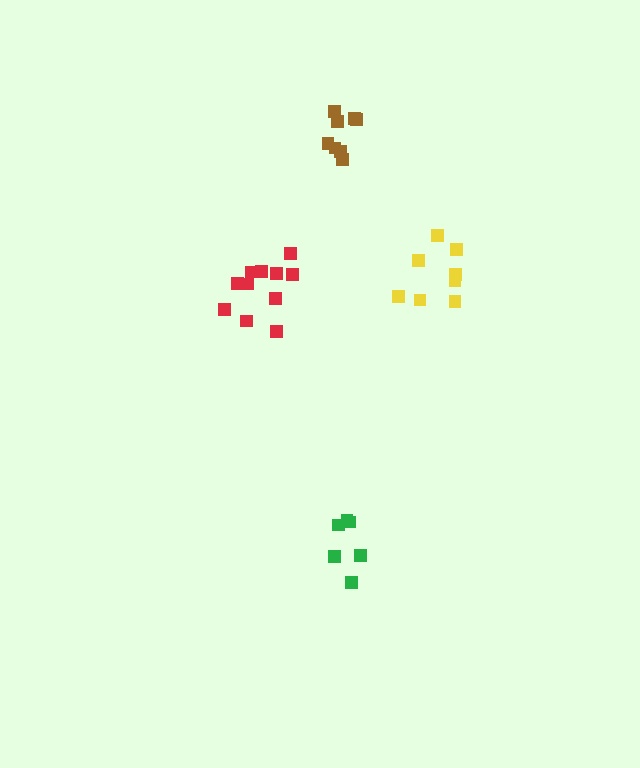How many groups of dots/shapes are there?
There are 4 groups.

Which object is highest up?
The brown cluster is topmost.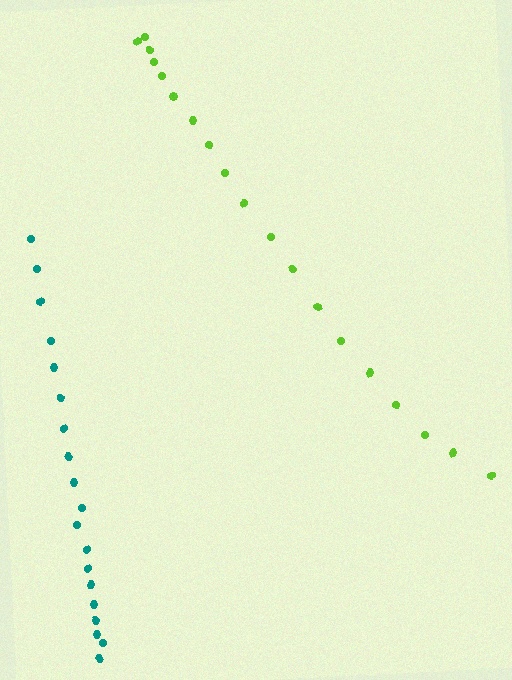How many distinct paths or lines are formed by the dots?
There are 2 distinct paths.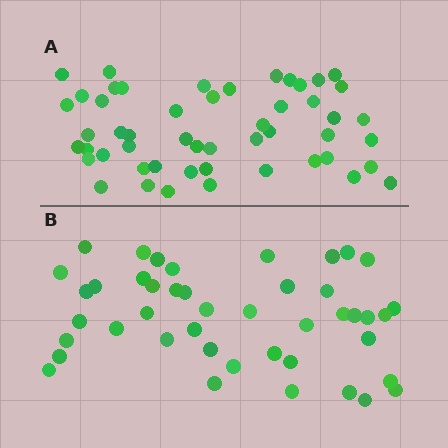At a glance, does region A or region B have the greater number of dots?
Region A (the top region) has more dots.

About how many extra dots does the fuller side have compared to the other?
Region A has roughly 8 or so more dots than region B.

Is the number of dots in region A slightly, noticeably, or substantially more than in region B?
Region A has only slightly more — the two regions are fairly close. The ratio is roughly 1.2 to 1.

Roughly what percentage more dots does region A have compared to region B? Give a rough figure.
About 15% more.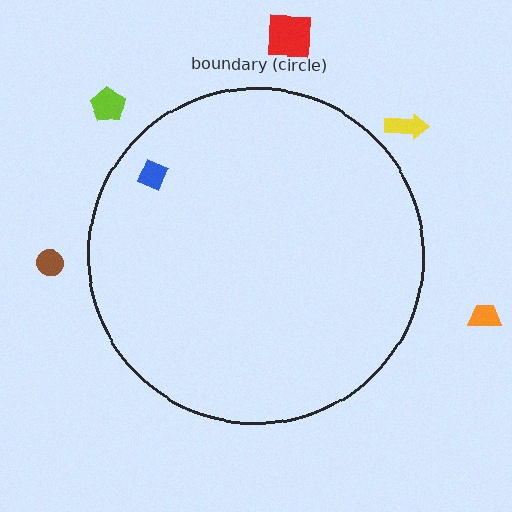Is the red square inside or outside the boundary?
Outside.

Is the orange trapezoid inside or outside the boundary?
Outside.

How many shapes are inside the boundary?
1 inside, 5 outside.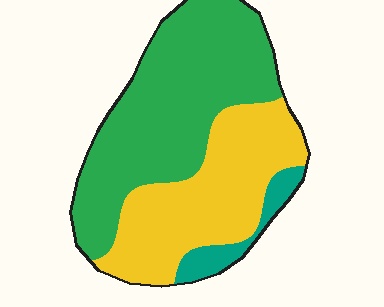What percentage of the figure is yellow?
Yellow takes up about two fifths (2/5) of the figure.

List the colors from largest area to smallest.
From largest to smallest: green, yellow, teal.